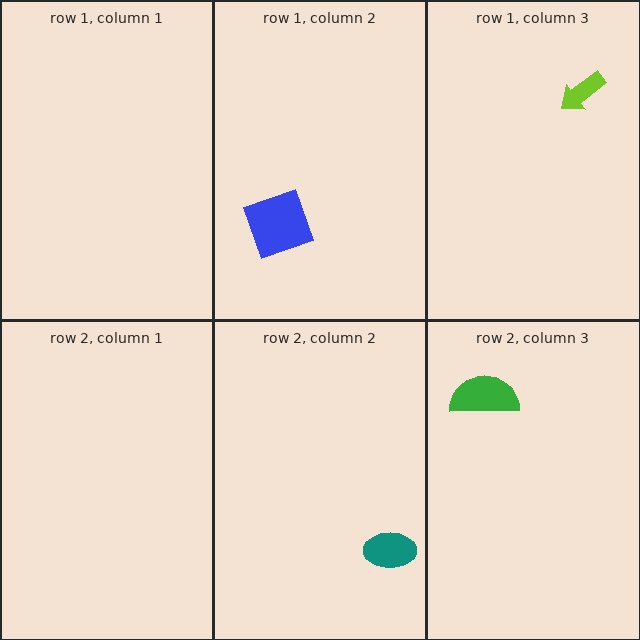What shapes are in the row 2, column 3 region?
The green semicircle.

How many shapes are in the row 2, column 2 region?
1.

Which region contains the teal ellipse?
The row 2, column 2 region.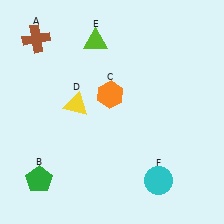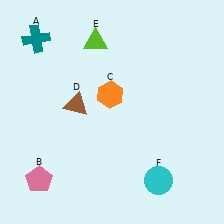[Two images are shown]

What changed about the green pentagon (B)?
In Image 1, B is green. In Image 2, it changed to pink.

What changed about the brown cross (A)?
In Image 1, A is brown. In Image 2, it changed to teal.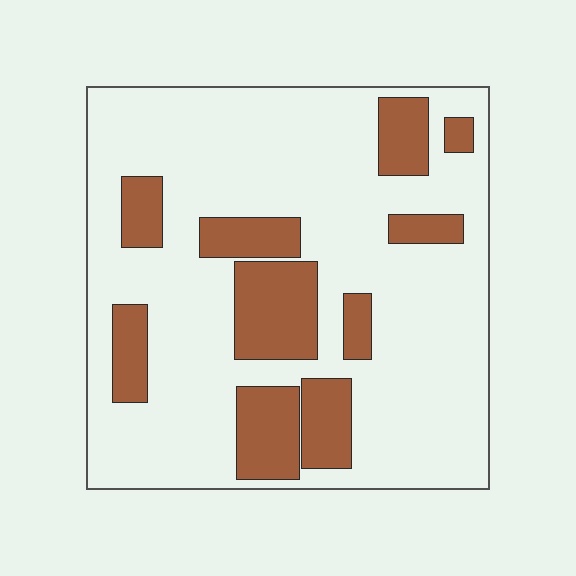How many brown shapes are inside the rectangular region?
10.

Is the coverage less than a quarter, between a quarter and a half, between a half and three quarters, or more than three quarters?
Less than a quarter.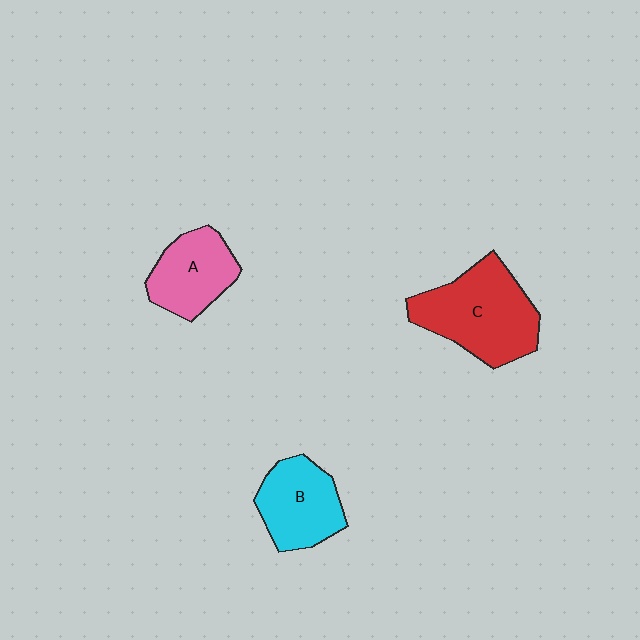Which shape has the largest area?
Shape C (red).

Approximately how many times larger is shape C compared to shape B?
Approximately 1.4 times.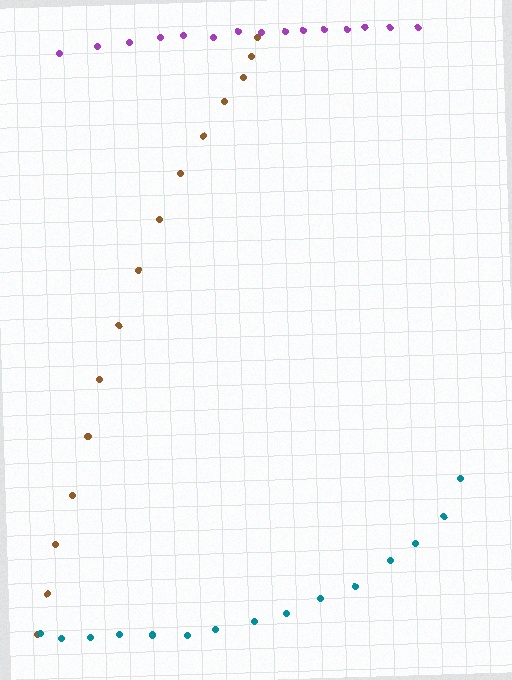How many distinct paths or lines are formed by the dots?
There are 3 distinct paths.